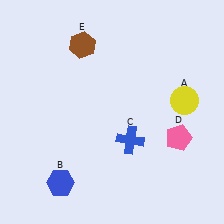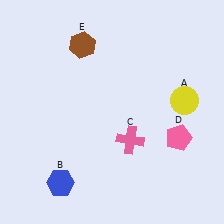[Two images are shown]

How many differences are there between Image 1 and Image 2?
There is 1 difference between the two images.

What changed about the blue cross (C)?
In Image 1, C is blue. In Image 2, it changed to pink.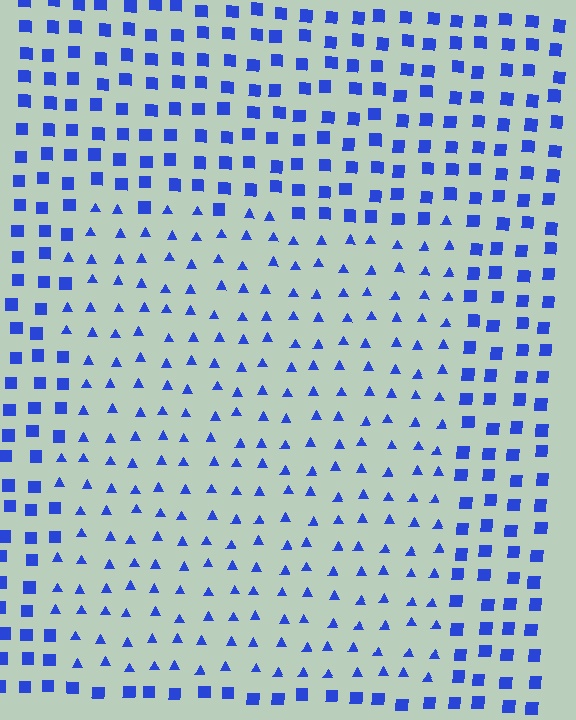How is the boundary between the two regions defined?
The boundary is defined by a change in element shape: triangles inside vs. squares outside. All elements share the same color and spacing.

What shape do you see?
I see a rectangle.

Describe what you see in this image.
The image is filled with small blue elements arranged in a uniform grid. A rectangle-shaped region contains triangles, while the surrounding area contains squares. The boundary is defined purely by the change in element shape.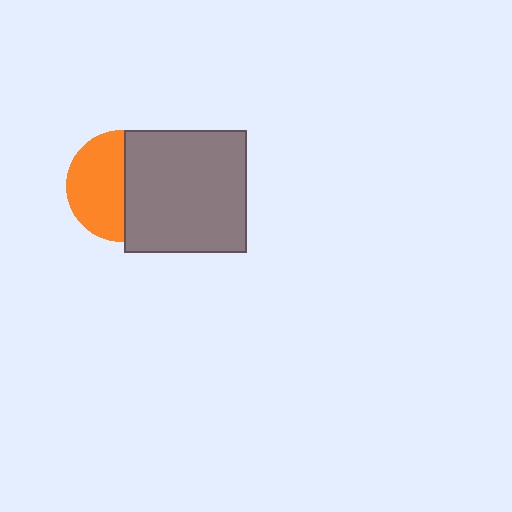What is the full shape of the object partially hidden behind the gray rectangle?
The partially hidden object is an orange circle.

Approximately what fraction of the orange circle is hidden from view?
Roughly 48% of the orange circle is hidden behind the gray rectangle.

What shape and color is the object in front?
The object in front is a gray rectangle.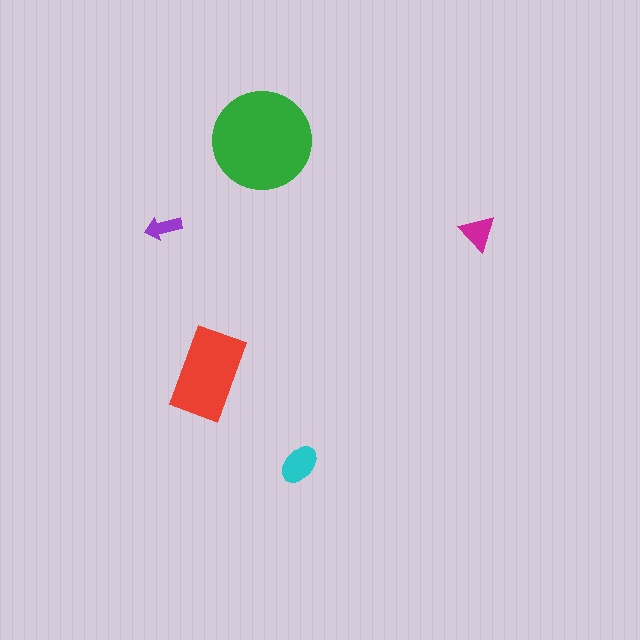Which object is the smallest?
The purple arrow.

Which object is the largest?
The green circle.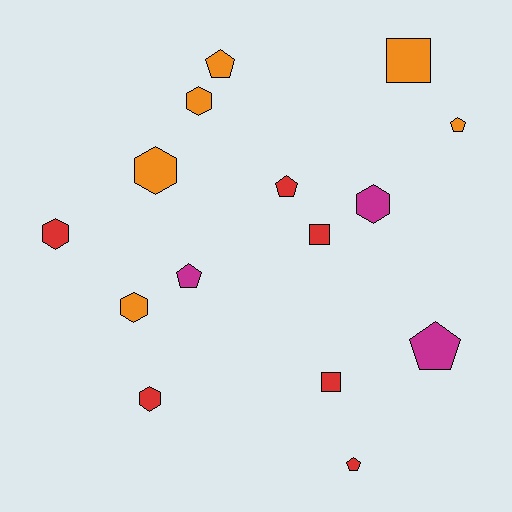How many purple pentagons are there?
There are no purple pentagons.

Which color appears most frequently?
Red, with 6 objects.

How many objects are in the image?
There are 15 objects.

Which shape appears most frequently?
Pentagon, with 6 objects.